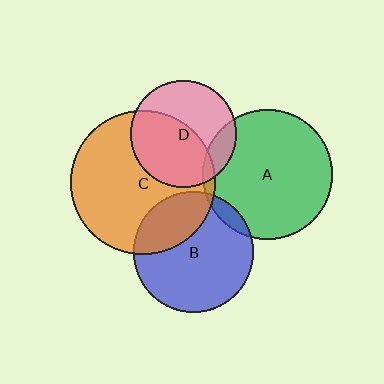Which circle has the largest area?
Circle C (orange).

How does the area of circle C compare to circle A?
Approximately 1.2 times.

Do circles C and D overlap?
Yes.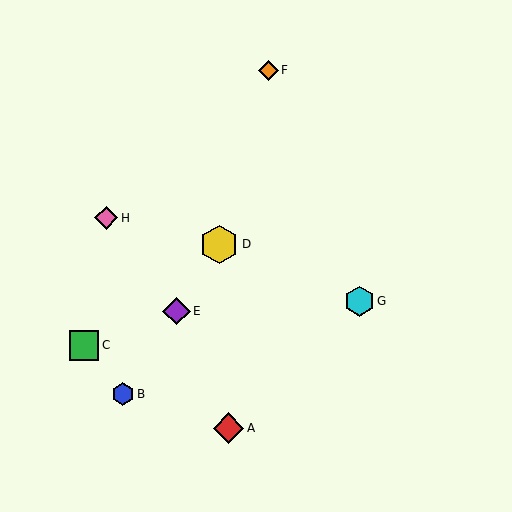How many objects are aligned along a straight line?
3 objects (B, D, E) are aligned along a straight line.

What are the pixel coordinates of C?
Object C is at (84, 345).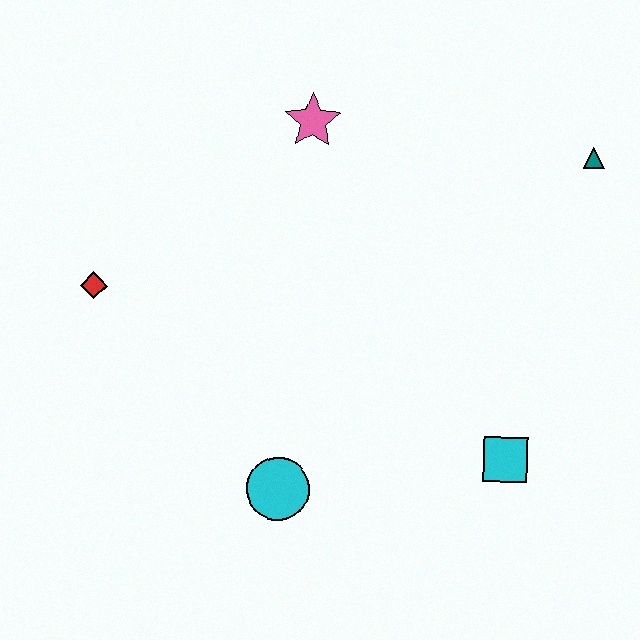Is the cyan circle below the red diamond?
Yes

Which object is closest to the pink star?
The red diamond is closest to the pink star.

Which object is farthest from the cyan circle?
The teal triangle is farthest from the cyan circle.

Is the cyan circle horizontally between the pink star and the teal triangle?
No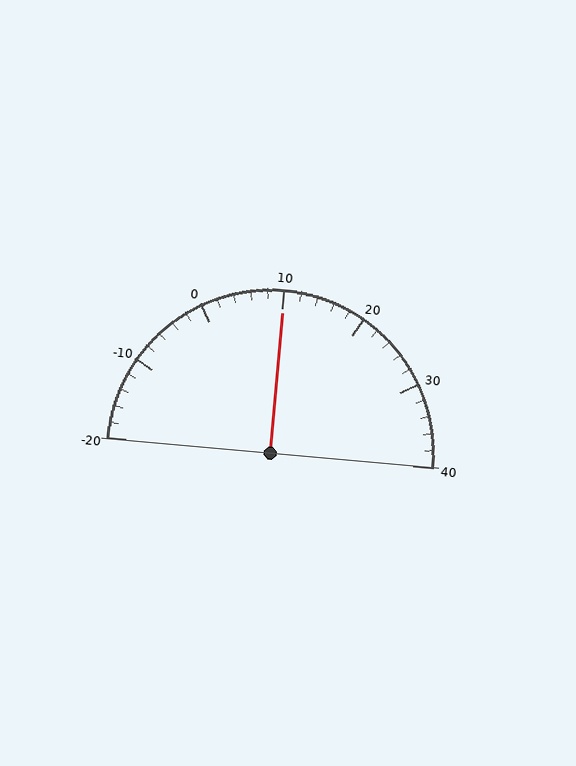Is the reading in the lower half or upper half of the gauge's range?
The reading is in the upper half of the range (-20 to 40).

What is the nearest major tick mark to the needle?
The nearest major tick mark is 10.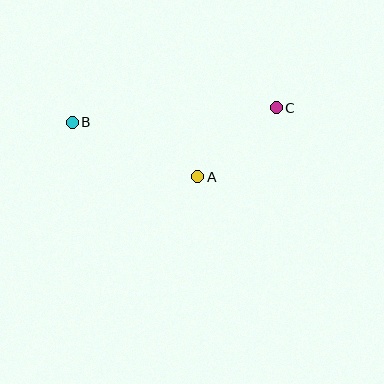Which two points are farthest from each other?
Points B and C are farthest from each other.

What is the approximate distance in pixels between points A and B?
The distance between A and B is approximately 137 pixels.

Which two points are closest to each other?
Points A and C are closest to each other.